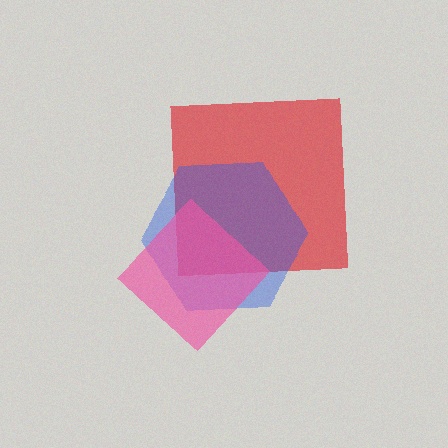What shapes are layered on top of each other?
The layered shapes are: a red square, a blue hexagon, a pink diamond.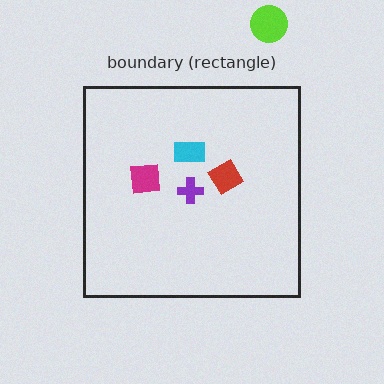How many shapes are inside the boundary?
4 inside, 1 outside.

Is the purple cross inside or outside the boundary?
Inside.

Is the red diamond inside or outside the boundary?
Inside.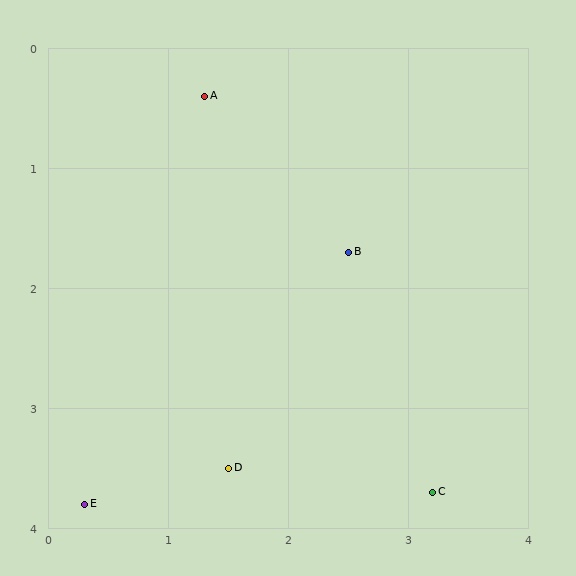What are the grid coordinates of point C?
Point C is at approximately (3.2, 3.7).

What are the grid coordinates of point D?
Point D is at approximately (1.5, 3.5).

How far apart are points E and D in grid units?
Points E and D are about 1.2 grid units apart.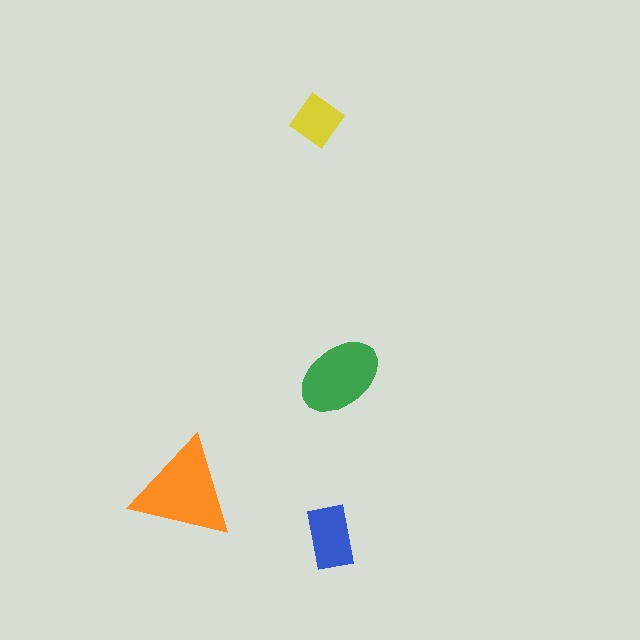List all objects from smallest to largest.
The yellow diamond, the blue rectangle, the green ellipse, the orange triangle.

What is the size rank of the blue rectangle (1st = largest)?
3rd.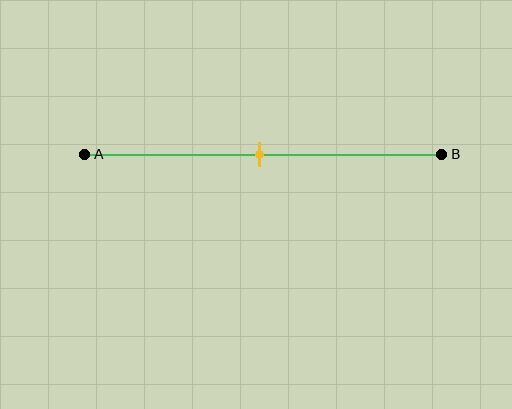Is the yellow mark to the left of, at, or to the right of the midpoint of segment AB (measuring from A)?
The yellow mark is approximately at the midpoint of segment AB.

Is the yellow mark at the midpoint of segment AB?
Yes, the mark is approximately at the midpoint.